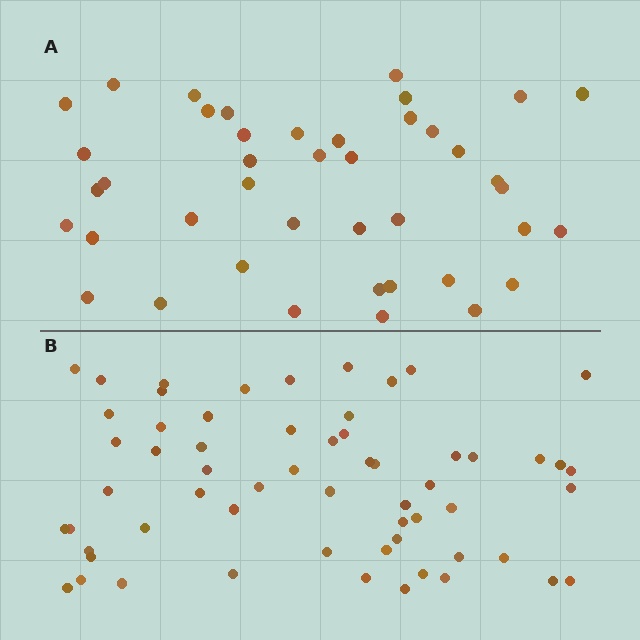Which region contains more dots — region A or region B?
Region B (the bottom region) has more dots.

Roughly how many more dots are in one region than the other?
Region B has approximately 20 more dots than region A.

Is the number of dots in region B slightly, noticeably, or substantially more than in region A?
Region B has noticeably more, but not dramatically so. The ratio is roughly 1.4 to 1.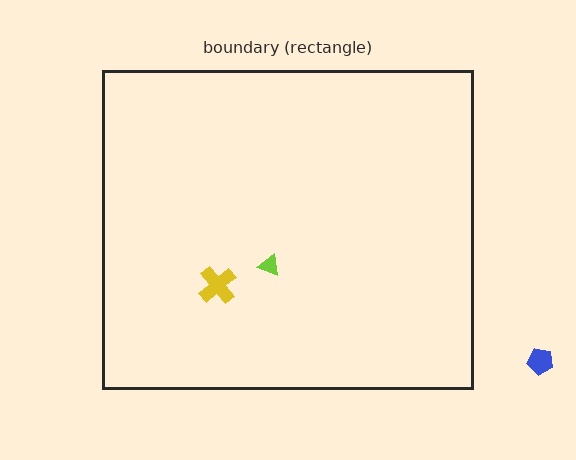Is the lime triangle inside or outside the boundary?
Inside.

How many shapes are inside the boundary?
2 inside, 1 outside.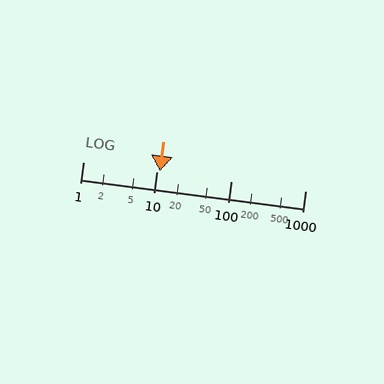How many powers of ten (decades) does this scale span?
The scale spans 3 decades, from 1 to 1000.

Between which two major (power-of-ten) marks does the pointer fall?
The pointer is between 10 and 100.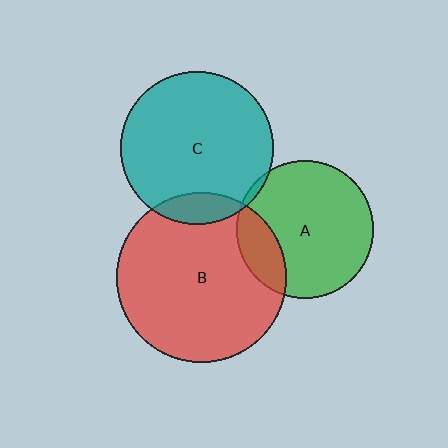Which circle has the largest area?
Circle B (red).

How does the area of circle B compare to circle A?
Approximately 1.5 times.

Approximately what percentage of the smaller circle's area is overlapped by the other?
Approximately 20%.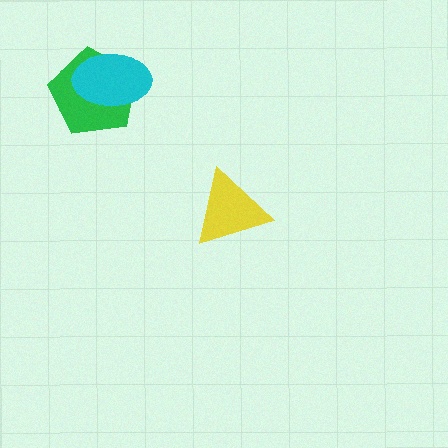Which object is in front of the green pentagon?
The cyan ellipse is in front of the green pentagon.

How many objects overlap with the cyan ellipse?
1 object overlaps with the cyan ellipse.